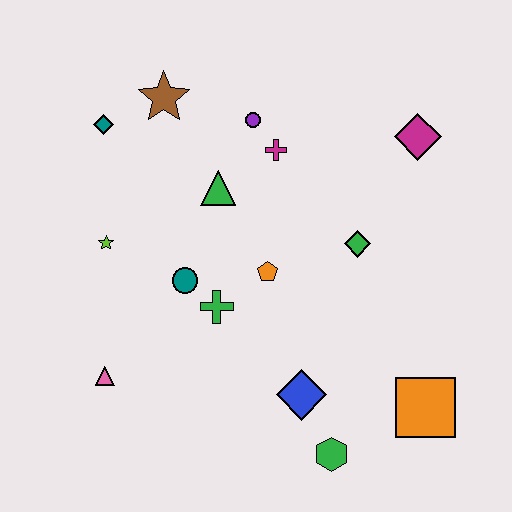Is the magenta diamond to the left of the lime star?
No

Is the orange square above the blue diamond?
No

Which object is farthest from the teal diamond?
The orange square is farthest from the teal diamond.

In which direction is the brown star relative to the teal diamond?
The brown star is to the right of the teal diamond.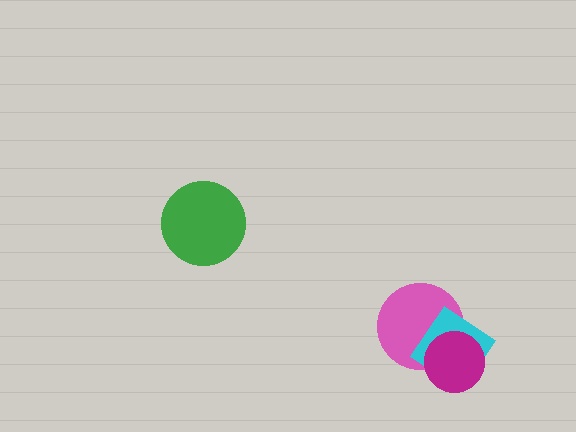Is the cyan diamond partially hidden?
Yes, it is partially covered by another shape.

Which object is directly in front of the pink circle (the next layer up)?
The cyan diamond is directly in front of the pink circle.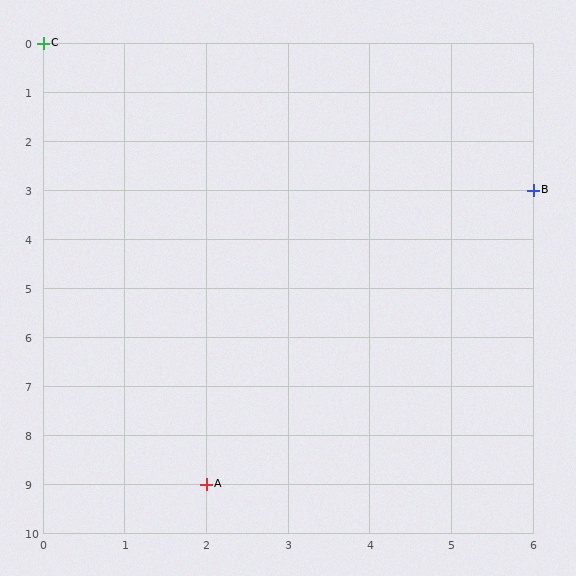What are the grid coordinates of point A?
Point A is at grid coordinates (2, 9).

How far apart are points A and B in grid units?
Points A and B are 4 columns and 6 rows apart (about 7.2 grid units diagonally).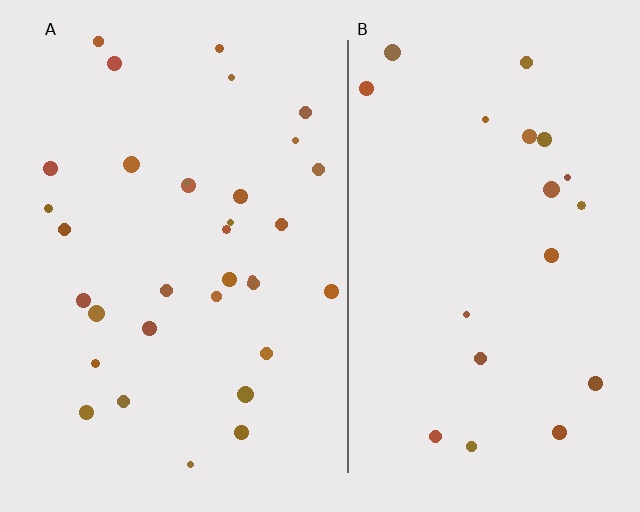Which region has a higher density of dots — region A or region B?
A (the left).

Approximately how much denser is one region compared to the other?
Approximately 1.7× — region A over region B.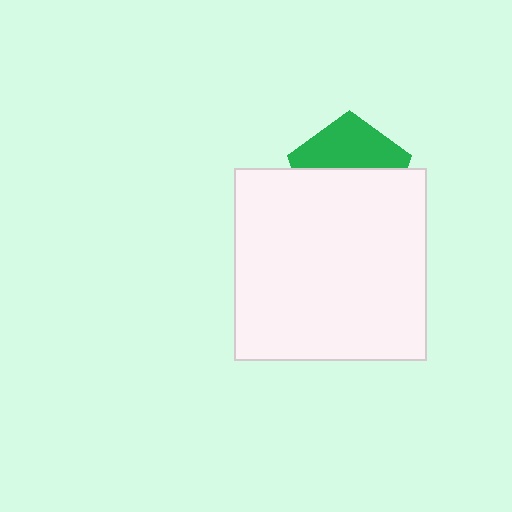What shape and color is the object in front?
The object in front is a white square.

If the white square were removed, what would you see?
You would see the complete green pentagon.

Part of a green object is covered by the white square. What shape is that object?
It is a pentagon.